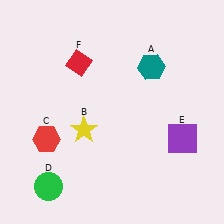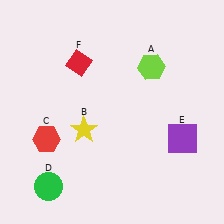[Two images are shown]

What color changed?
The hexagon (A) changed from teal in Image 1 to lime in Image 2.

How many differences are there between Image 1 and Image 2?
There is 1 difference between the two images.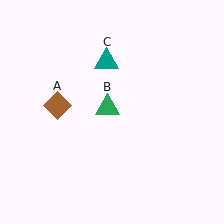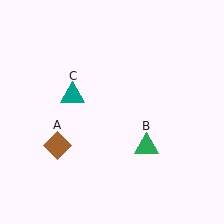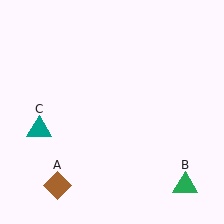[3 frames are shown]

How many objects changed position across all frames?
3 objects changed position: brown diamond (object A), green triangle (object B), teal triangle (object C).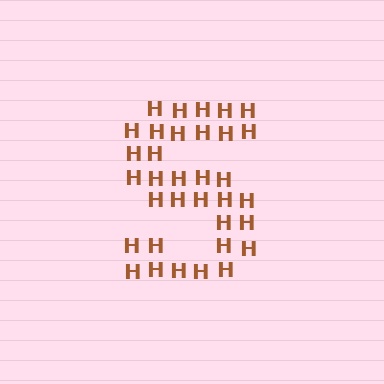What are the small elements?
The small elements are letter H's.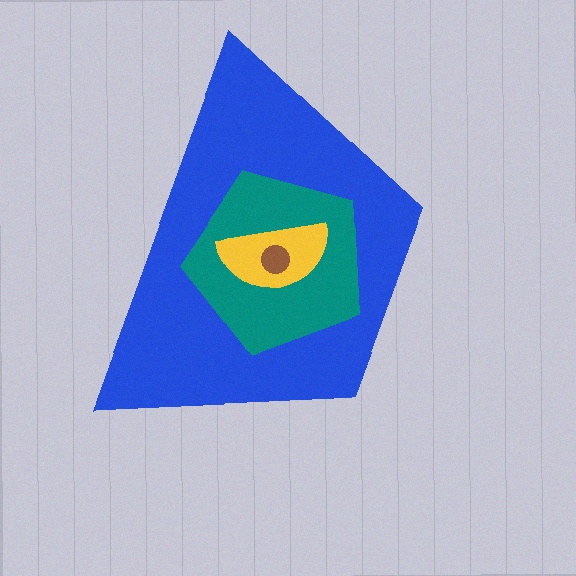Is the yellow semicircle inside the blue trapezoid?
Yes.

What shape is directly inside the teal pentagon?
The yellow semicircle.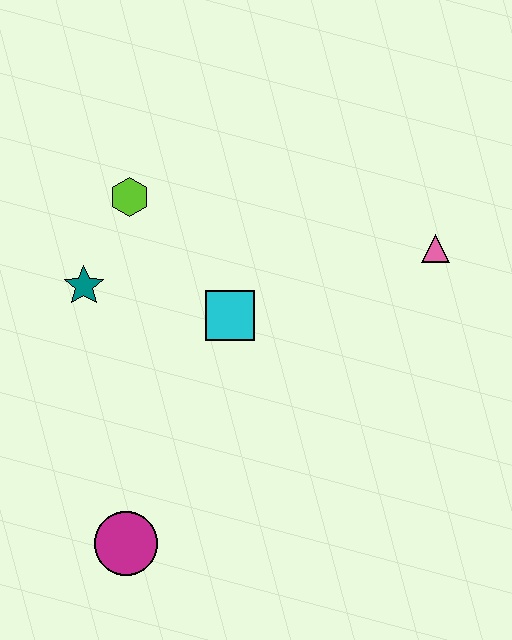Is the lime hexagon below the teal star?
No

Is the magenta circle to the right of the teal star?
Yes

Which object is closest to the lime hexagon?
The teal star is closest to the lime hexagon.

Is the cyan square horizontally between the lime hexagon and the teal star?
No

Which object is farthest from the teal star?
The pink triangle is farthest from the teal star.